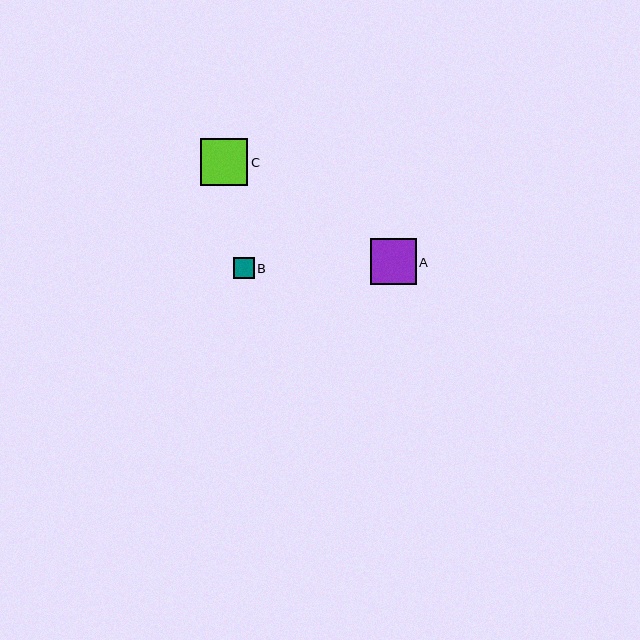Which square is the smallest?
Square B is the smallest with a size of approximately 21 pixels.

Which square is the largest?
Square C is the largest with a size of approximately 47 pixels.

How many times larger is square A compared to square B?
Square A is approximately 2.2 times the size of square B.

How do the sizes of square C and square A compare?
Square C and square A are approximately the same size.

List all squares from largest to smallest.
From largest to smallest: C, A, B.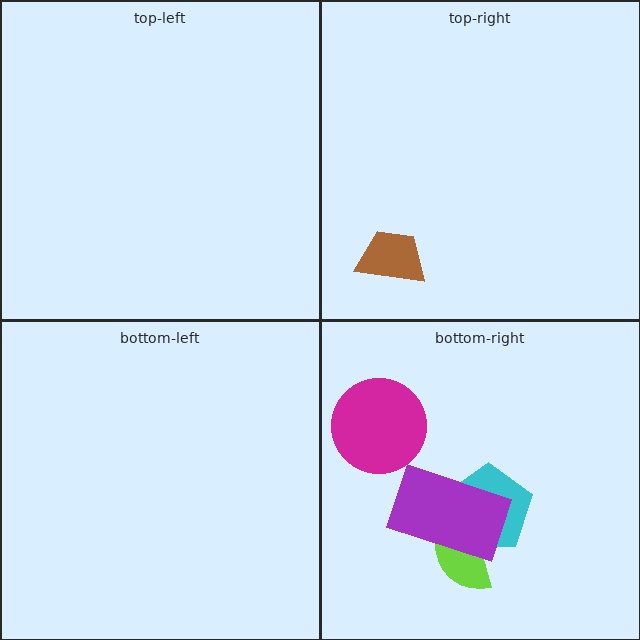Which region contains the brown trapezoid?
The top-right region.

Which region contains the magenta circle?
The bottom-right region.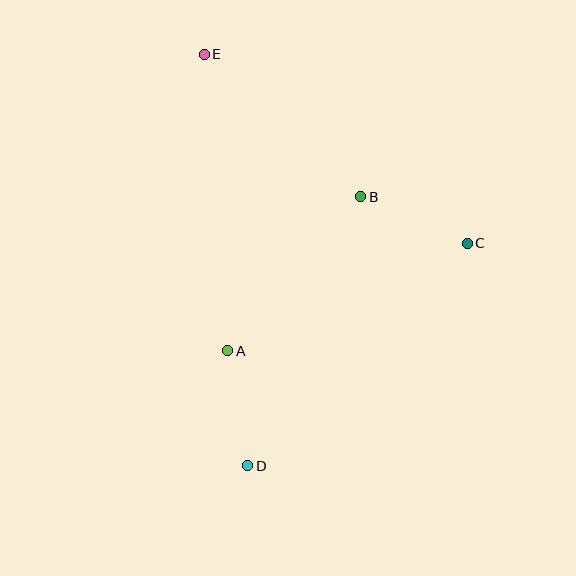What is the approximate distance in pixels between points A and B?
The distance between A and B is approximately 203 pixels.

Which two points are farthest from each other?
Points D and E are farthest from each other.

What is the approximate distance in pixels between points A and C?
The distance between A and C is approximately 262 pixels.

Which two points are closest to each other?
Points B and C are closest to each other.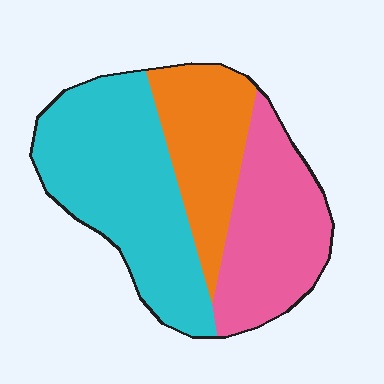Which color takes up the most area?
Cyan, at roughly 45%.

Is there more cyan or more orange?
Cyan.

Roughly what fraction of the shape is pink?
Pink covers around 30% of the shape.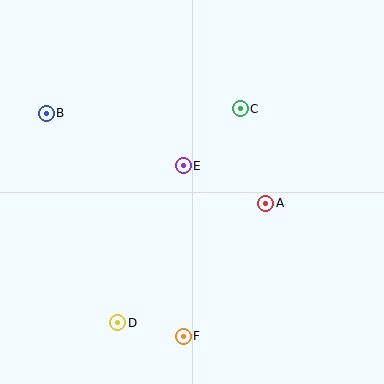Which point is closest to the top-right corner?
Point C is closest to the top-right corner.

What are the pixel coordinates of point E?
Point E is at (183, 166).